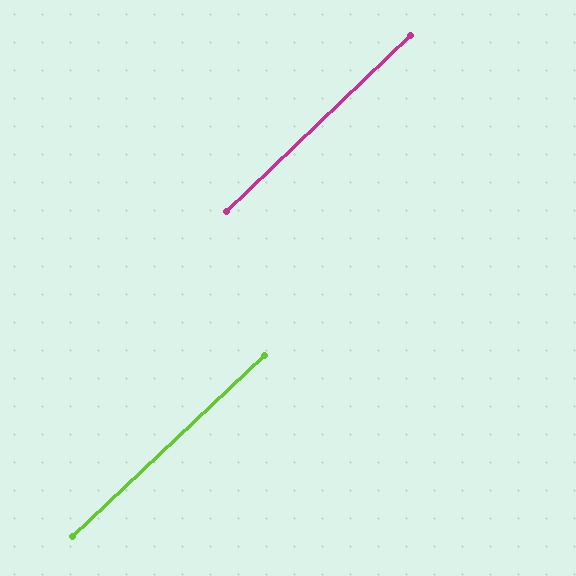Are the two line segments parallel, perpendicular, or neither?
Parallel — their directions differ by only 0.4°.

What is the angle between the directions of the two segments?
Approximately 0 degrees.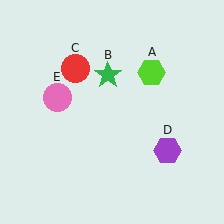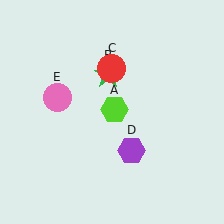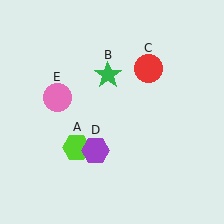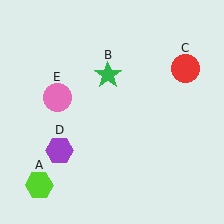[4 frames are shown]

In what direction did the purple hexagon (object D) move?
The purple hexagon (object D) moved left.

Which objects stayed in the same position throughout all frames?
Green star (object B) and pink circle (object E) remained stationary.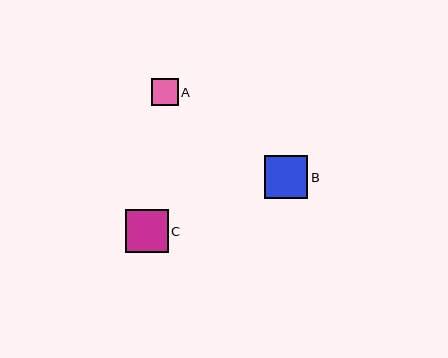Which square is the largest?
Square B is the largest with a size of approximately 43 pixels.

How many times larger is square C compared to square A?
Square C is approximately 1.6 times the size of square A.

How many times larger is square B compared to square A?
Square B is approximately 1.6 times the size of square A.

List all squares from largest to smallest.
From largest to smallest: B, C, A.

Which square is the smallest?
Square A is the smallest with a size of approximately 27 pixels.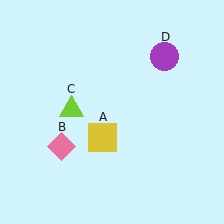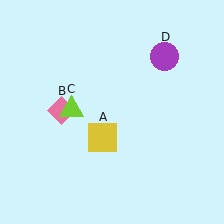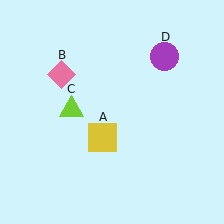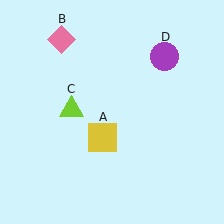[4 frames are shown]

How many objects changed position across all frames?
1 object changed position: pink diamond (object B).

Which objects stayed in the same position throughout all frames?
Yellow square (object A) and lime triangle (object C) and purple circle (object D) remained stationary.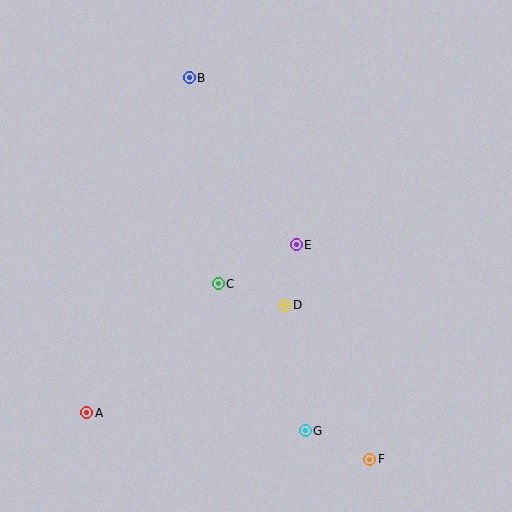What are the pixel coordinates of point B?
Point B is at (189, 78).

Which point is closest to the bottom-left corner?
Point A is closest to the bottom-left corner.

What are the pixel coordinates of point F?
Point F is at (370, 459).